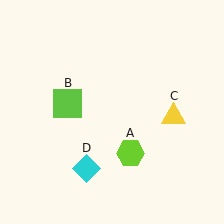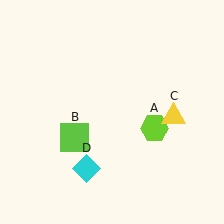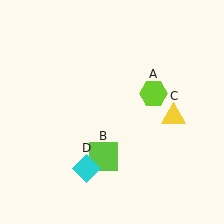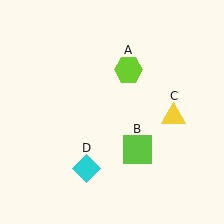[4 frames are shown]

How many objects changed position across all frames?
2 objects changed position: lime hexagon (object A), lime square (object B).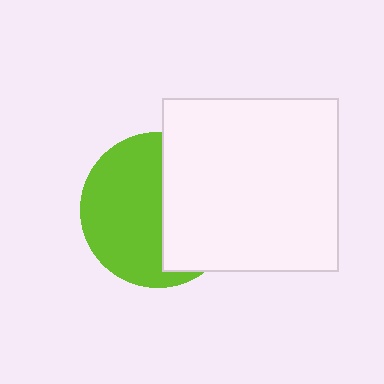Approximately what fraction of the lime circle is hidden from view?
Roughly 45% of the lime circle is hidden behind the white rectangle.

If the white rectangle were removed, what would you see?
You would see the complete lime circle.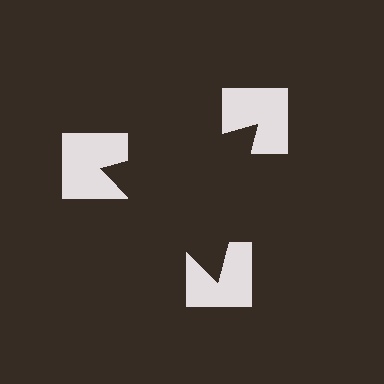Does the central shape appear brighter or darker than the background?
It typically appears slightly darker than the background, even though no actual brightness change is drawn.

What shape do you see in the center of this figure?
An illusory triangle — its edges are inferred from the aligned wedge cuts in the notched squares, not physically drawn.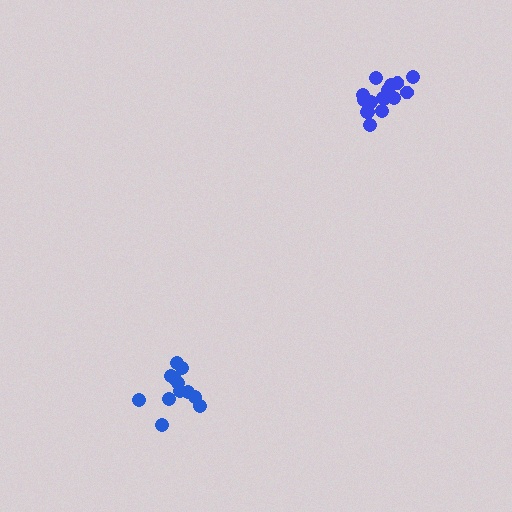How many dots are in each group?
Group 1: 12 dots, Group 2: 16 dots (28 total).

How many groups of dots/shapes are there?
There are 2 groups.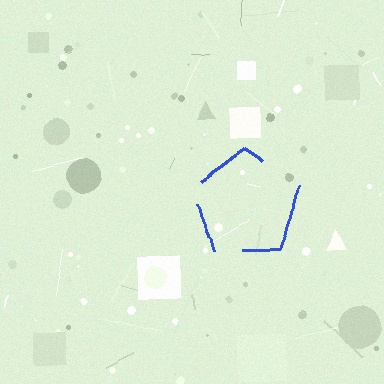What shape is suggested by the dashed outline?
The dashed outline suggests a pentagon.